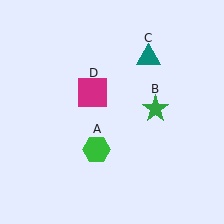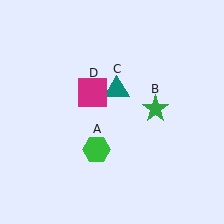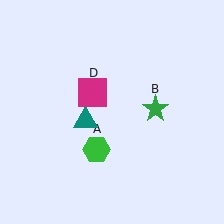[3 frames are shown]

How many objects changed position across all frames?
1 object changed position: teal triangle (object C).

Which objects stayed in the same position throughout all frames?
Green hexagon (object A) and green star (object B) and magenta square (object D) remained stationary.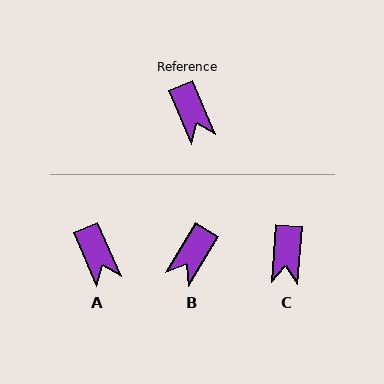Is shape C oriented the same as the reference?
No, it is off by about 28 degrees.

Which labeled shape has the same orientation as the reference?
A.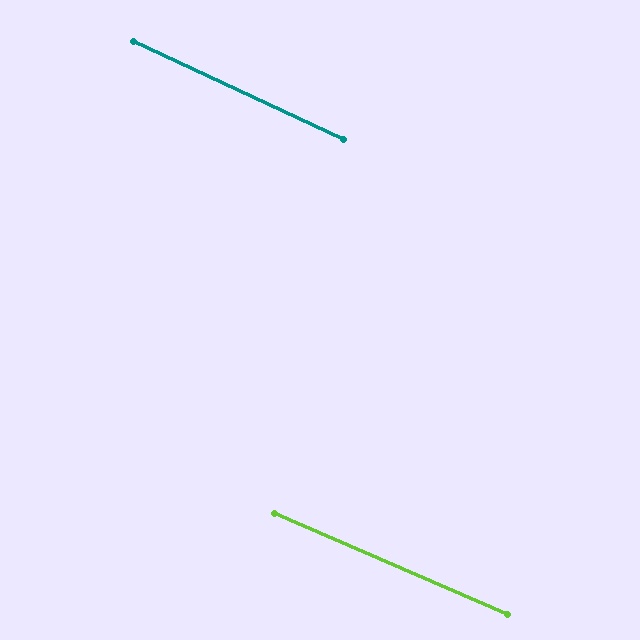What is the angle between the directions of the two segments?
Approximately 2 degrees.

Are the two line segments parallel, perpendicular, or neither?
Parallel — their directions differ by only 1.6°.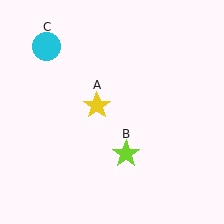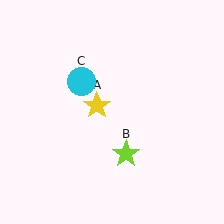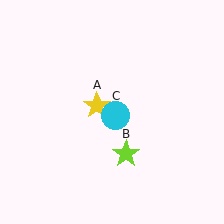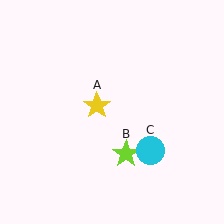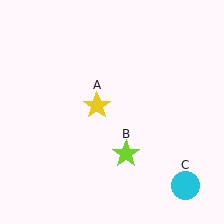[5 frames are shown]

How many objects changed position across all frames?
1 object changed position: cyan circle (object C).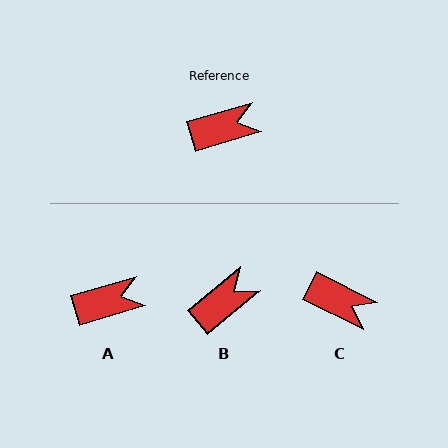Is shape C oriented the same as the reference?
No, it is off by about 43 degrees.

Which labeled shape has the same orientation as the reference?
A.